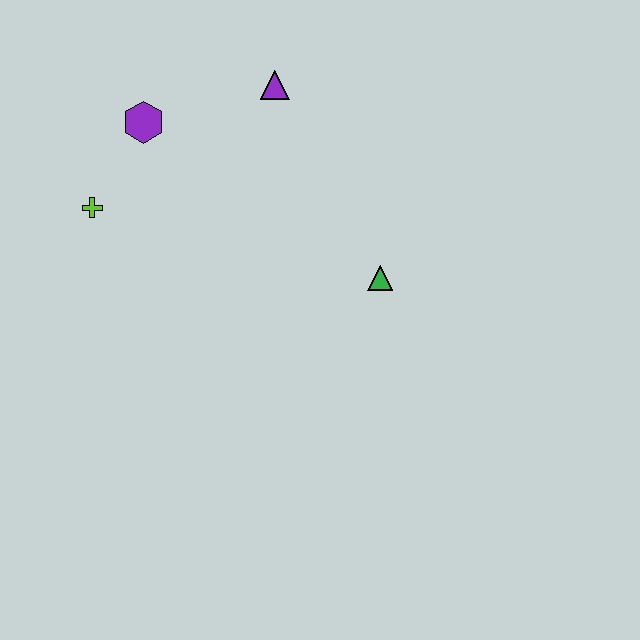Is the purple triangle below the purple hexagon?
No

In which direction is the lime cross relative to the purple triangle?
The lime cross is to the left of the purple triangle.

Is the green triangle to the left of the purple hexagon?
No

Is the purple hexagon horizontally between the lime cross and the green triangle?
Yes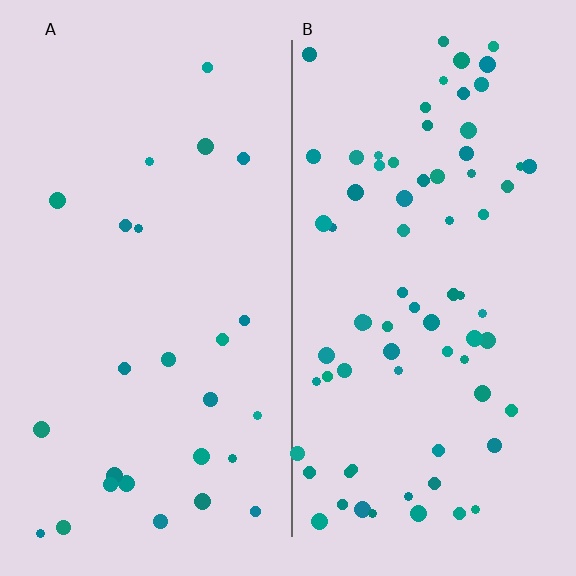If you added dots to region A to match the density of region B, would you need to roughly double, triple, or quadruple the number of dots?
Approximately triple.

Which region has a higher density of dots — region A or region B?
B (the right).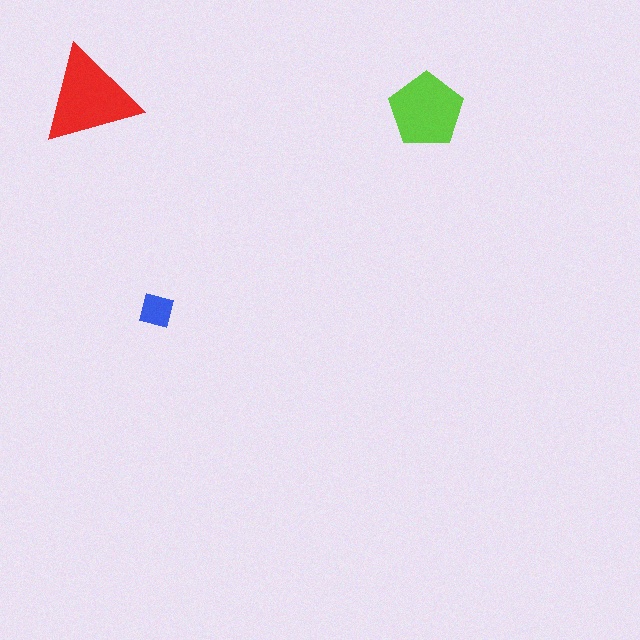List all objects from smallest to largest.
The blue diamond, the lime pentagon, the red triangle.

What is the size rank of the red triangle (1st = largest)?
1st.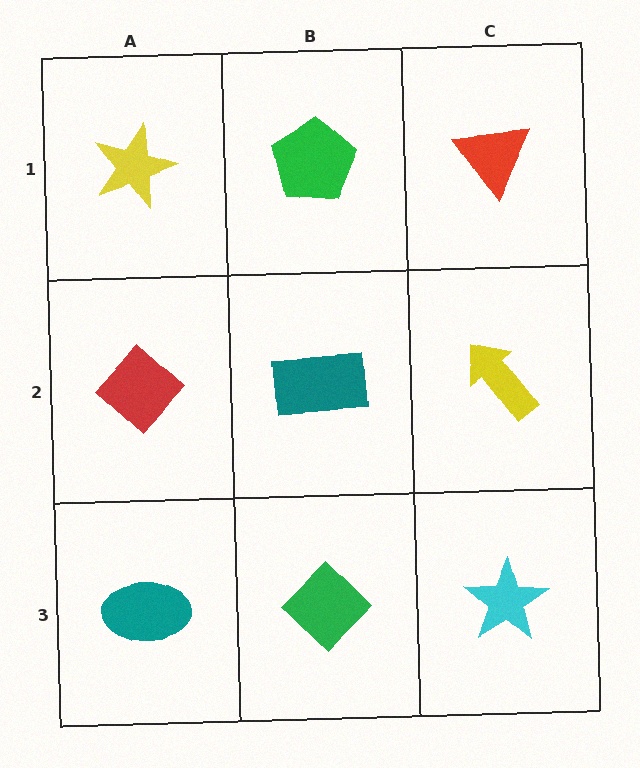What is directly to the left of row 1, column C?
A green pentagon.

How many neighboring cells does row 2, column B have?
4.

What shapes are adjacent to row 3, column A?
A red diamond (row 2, column A), a green diamond (row 3, column B).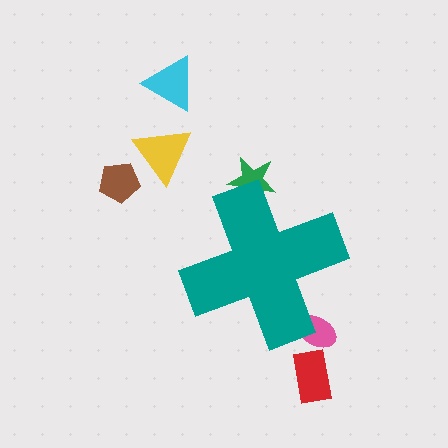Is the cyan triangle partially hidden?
No, the cyan triangle is fully visible.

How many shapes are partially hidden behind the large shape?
2 shapes are partially hidden.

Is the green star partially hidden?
Yes, the green star is partially hidden behind the teal cross.